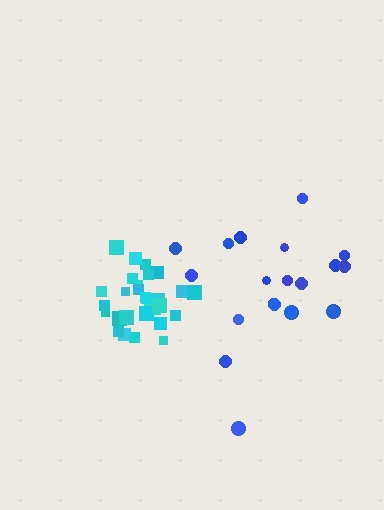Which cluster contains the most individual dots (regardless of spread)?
Cyan (30).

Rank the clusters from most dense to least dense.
cyan, blue.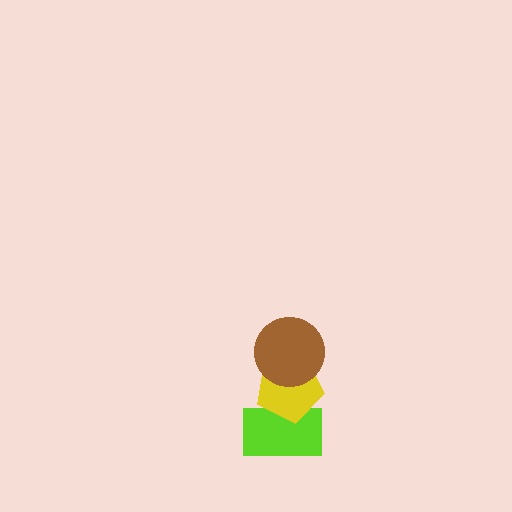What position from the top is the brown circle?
The brown circle is 1st from the top.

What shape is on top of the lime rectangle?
The yellow pentagon is on top of the lime rectangle.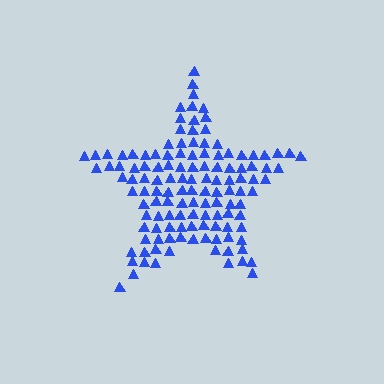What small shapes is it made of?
It is made of small triangles.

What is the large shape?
The large shape is a star.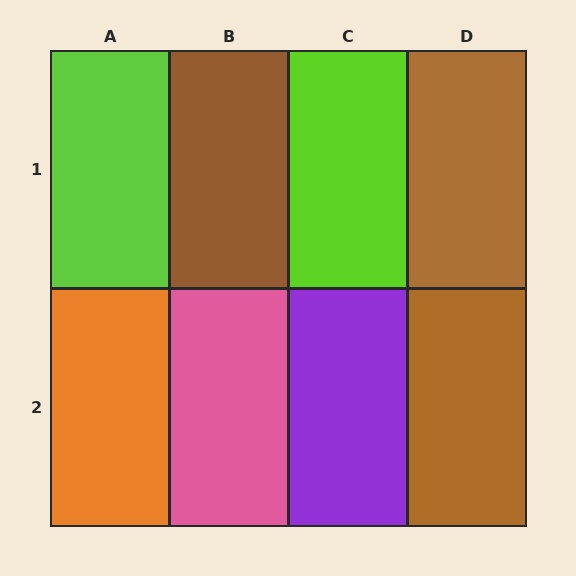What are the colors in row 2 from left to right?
Orange, pink, purple, brown.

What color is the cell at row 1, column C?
Lime.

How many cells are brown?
3 cells are brown.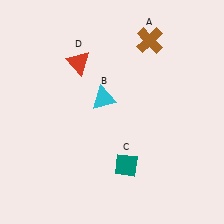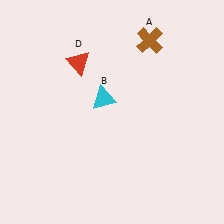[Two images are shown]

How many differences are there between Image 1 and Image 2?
There is 1 difference between the two images.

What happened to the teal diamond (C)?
The teal diamond (C) was removed in Image 2. It was in the bottom-right area of Image 1.